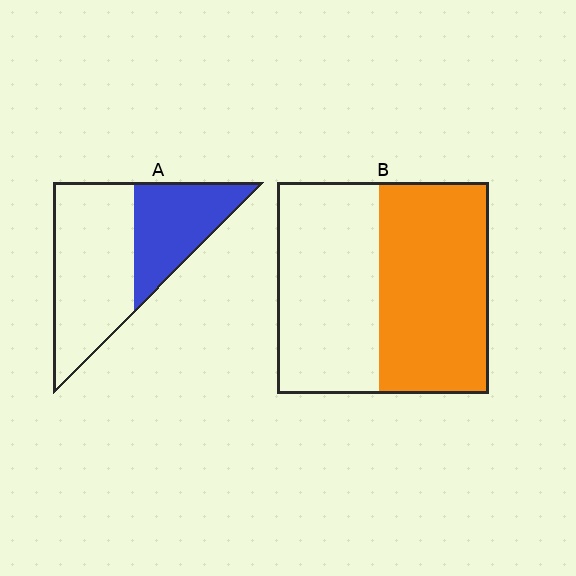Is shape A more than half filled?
No.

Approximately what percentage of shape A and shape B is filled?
A is approximately 40% and B is approximately 50%.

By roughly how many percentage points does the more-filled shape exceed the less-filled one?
By roughly 15 percentage points (B over A).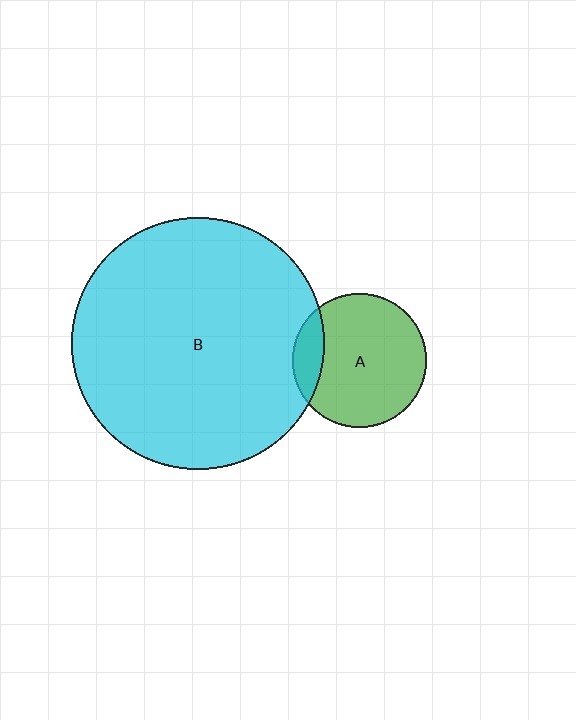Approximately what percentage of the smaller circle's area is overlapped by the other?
Approximately 15%.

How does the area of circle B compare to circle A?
Approximately 3.5 times.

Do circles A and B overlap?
Yes.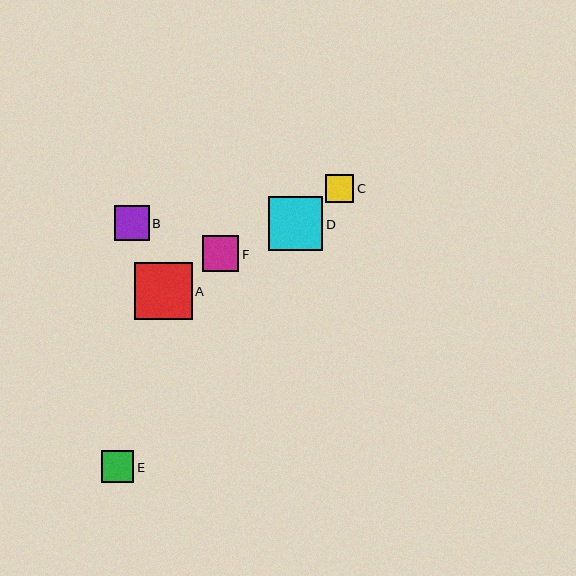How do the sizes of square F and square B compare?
Square F and square B are approximately the same size.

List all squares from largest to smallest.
From largest to smallest: A, D, F, B, E, C.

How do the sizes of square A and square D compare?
Square A and square D are approximately the same size.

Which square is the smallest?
Square C is the smallest with a size of approximately 28 pixels.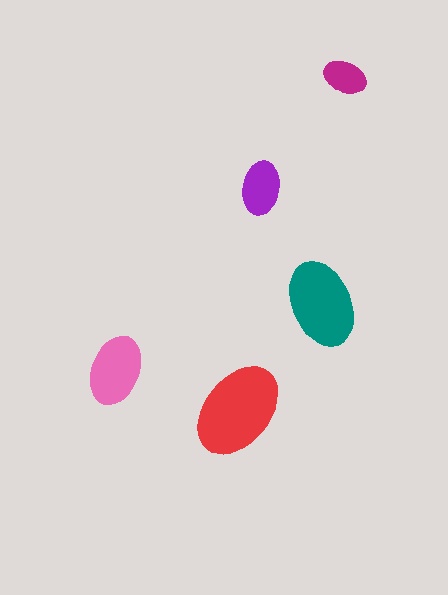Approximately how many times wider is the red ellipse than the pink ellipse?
About 1.5 times wider.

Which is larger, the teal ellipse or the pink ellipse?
The teal one.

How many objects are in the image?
There are 5 objects in the image.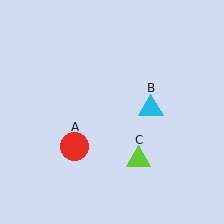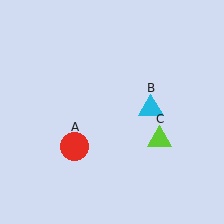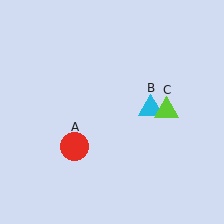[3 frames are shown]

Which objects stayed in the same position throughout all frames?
Red circle (object A) and cyan triangle (object B) remained stationary.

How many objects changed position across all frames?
1 object changed position: lime triangle (object C).